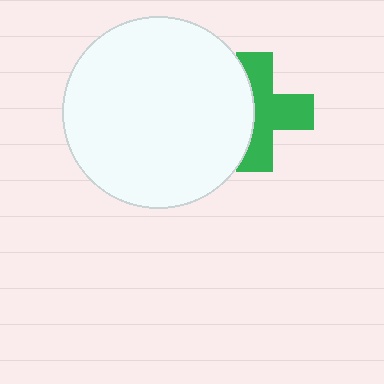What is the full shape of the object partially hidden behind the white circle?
The partially hidden object is a green cross.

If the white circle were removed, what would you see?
You would see the complete green cross.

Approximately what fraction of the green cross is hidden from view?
Roughly 40% of the green cross is hidden behind the white circle.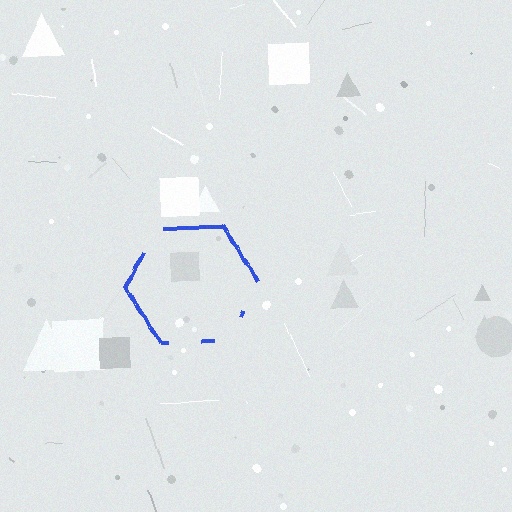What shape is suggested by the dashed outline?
The dashed outline suggests a hexagon.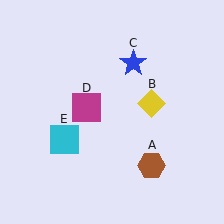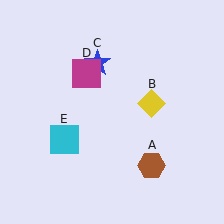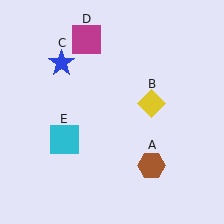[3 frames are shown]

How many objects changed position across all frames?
2 objects changed position: blue star (object C), magenta square (object D).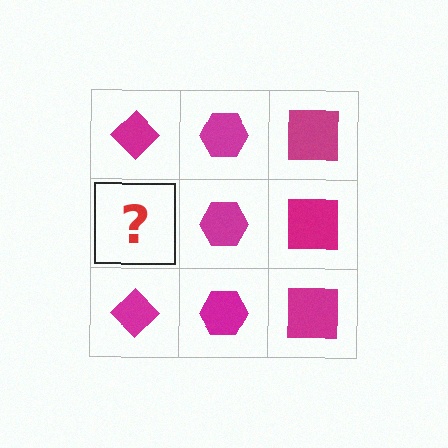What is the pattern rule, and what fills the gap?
The rule is that each column has a consistent shape. The gap should be filled with a magenta diamond.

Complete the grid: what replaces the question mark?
The question mark should be replaced with a magenta diamond.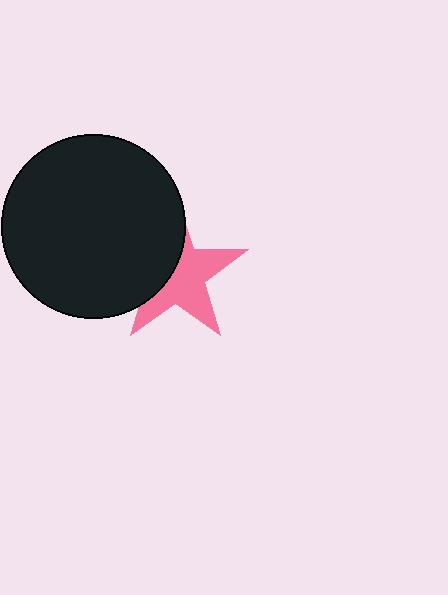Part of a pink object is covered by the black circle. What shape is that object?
It is a star.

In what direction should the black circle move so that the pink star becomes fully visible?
The black circle should move left. That is the shortest direction to clear the overlap and leave the pink star fully visible.